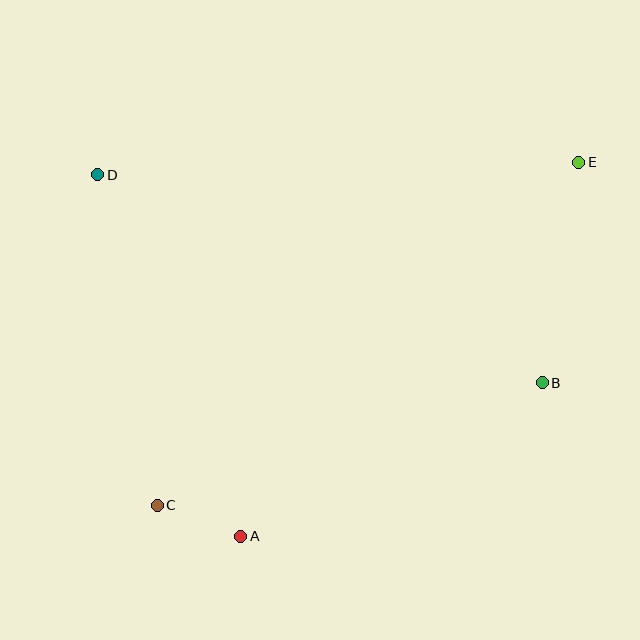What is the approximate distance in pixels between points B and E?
The distance between B and E is approximately 224 pixels.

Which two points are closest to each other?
Points A and C are closest to each other.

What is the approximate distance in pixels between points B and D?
The distance between B and D is approximately 491 pixels.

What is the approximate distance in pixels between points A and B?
The distance between A and B is approximately 338 pixels.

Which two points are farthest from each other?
Points C and E are farthest from each other.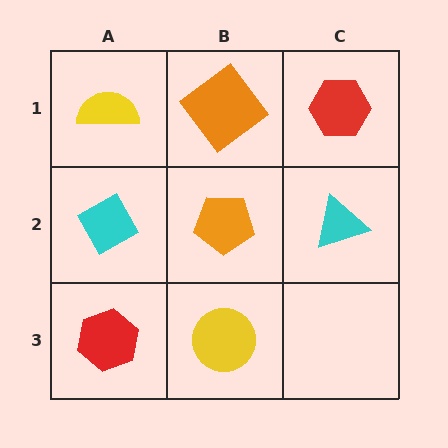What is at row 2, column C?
A cyan triangle.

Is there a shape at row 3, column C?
No, that cell is empty.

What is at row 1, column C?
A red hexagon.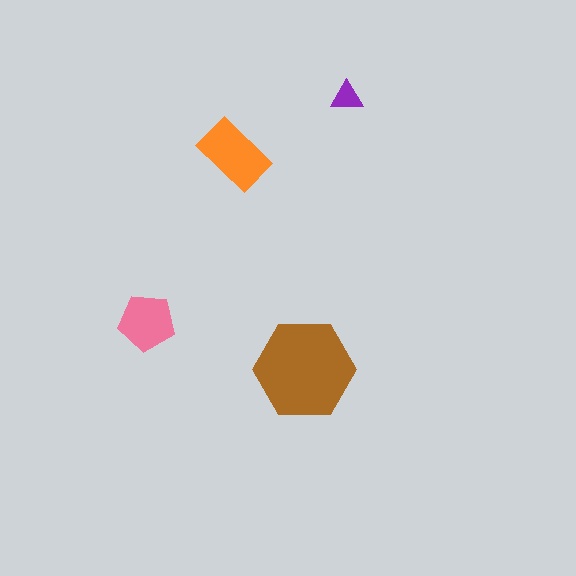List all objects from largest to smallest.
The brown hexagon, the orange rectangle, the pink pentagon, the purple triangle.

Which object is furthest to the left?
The pink pentagon is leftmost.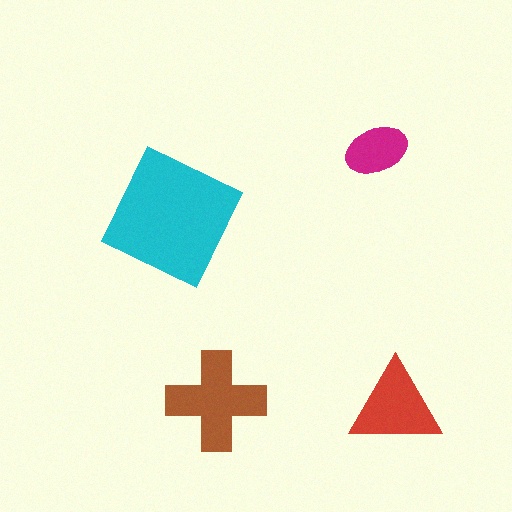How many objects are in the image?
There are 4 objects in the image.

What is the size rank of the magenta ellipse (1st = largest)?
4th.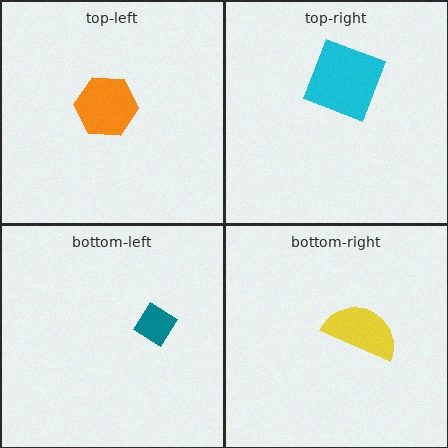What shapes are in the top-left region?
The orange hexagon.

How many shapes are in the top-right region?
1.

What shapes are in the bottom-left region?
The teal diamond.